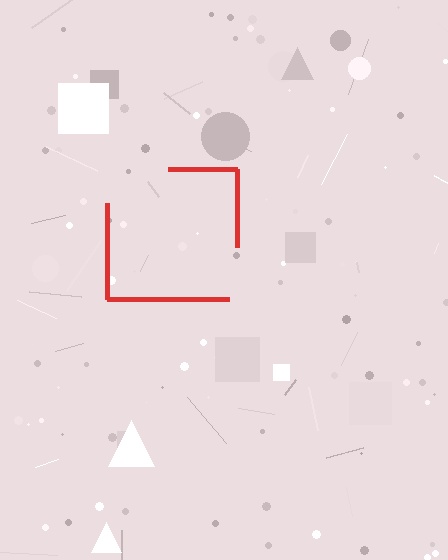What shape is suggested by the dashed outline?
The dashed outline suggests a square.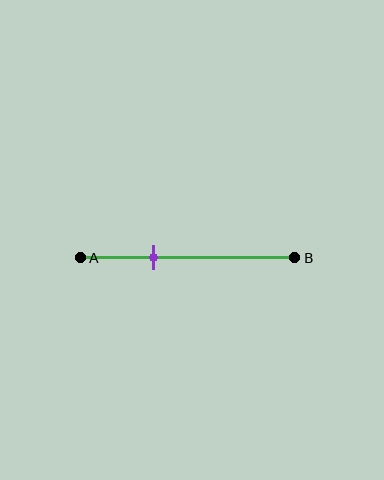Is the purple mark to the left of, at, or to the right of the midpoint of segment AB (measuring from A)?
The purple mark is to the left of the midpoint of segment AB.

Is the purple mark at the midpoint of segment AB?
No, the mark is at about 35% from A, not at the 50% midpoint.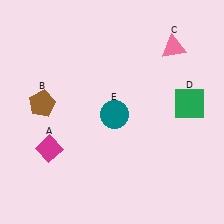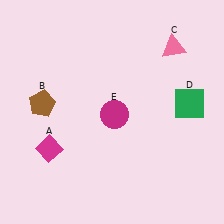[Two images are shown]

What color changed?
The circle (E) changed from teal in Image 1 to magenta in Image 2.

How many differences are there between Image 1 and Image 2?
There is 1 difference between the two images.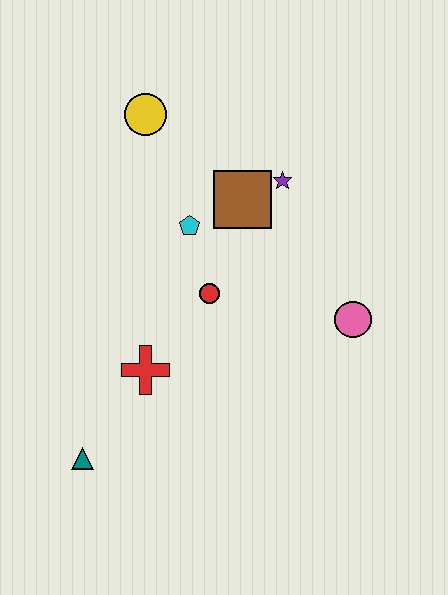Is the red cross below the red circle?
Yes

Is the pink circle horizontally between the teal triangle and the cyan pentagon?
No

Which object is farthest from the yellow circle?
The teal triangle is farthest from the yellow circle.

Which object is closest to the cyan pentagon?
The brown square is closest to the cyan pentagon.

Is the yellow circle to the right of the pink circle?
No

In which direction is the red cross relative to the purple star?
The red cross is below the purple star.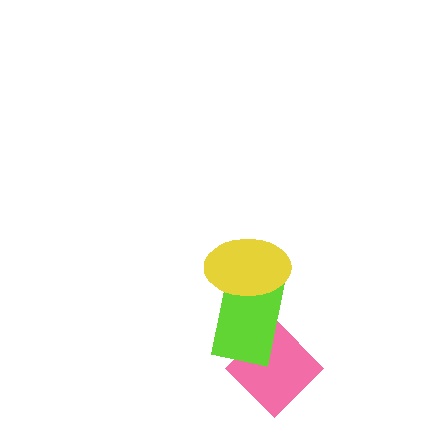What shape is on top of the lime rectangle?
The yellow ellipse is on top of the lime rectangle.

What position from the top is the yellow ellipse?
The yellow ellipse is 1st from the top.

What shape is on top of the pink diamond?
The lime rectangle is on top of the pink diamond.